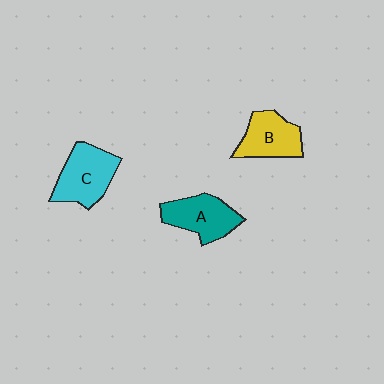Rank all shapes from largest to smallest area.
From largest to smallest: C (cyan), A (teal), B (yellow).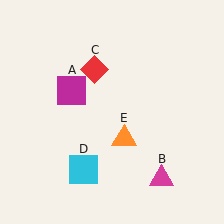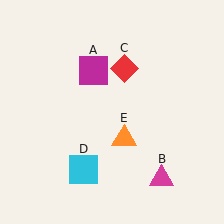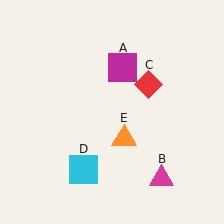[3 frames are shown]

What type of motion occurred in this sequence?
The magenta square (object A), red diamond (object C) rotated clockwise around the center of the scene.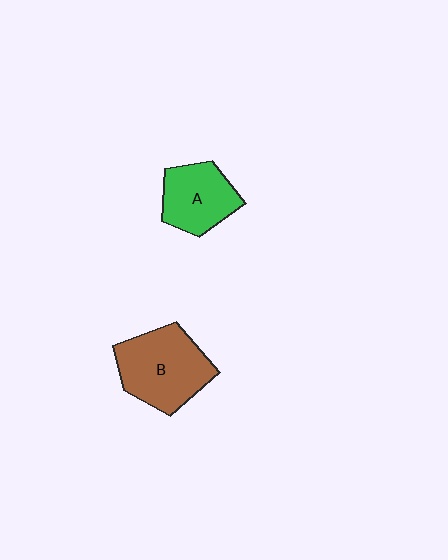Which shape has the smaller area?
Shape A (green).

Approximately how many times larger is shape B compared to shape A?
Approximately 1.4 times.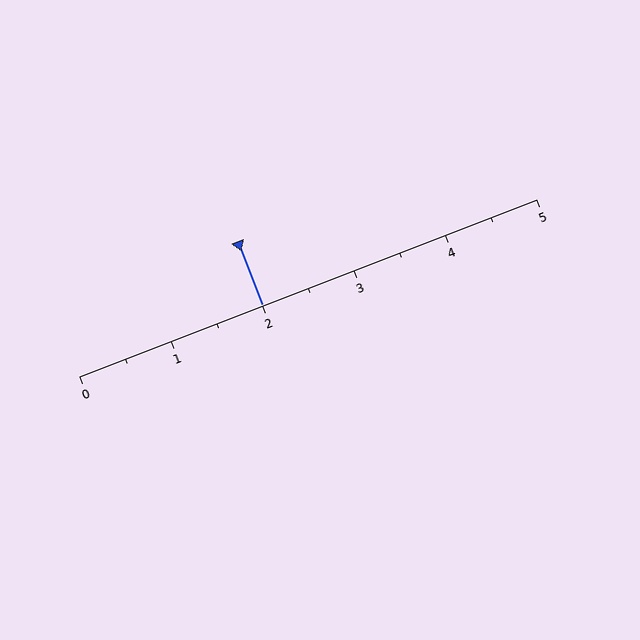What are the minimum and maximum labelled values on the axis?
The axis runs from 0 to 5.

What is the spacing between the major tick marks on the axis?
The major ticks are spaced 1 apart.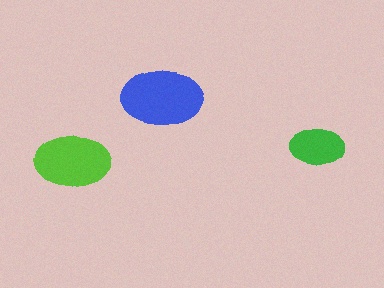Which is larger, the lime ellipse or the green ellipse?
The lime one.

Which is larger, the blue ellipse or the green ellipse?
The blue one.